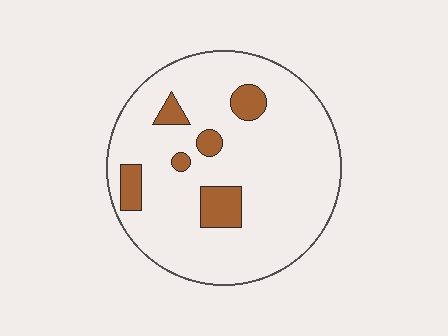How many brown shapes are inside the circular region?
6.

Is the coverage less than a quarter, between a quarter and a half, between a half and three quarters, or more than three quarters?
Less than a quarter.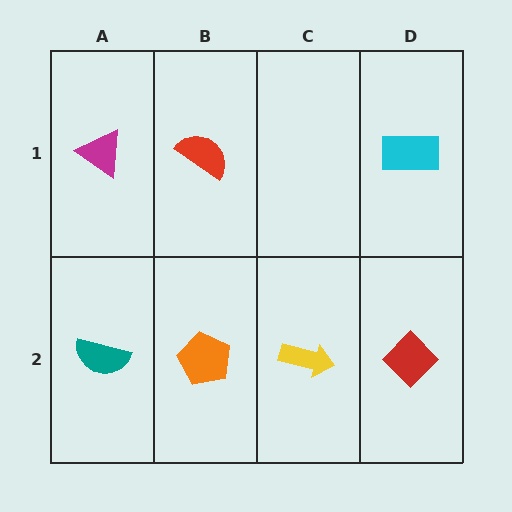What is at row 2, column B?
An orange pentagon.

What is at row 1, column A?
A magenta triangle.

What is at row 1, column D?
A cyan rectangle.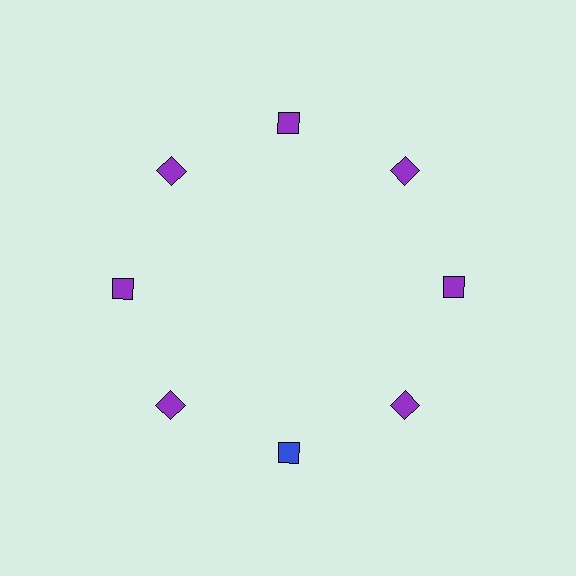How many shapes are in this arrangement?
There are 8 shapes arranged in a ring pattern.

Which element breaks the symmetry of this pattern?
The blue square at roughly the 6 o'clock position breaks the symmetry. All other shapes are purple squares.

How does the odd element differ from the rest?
It has a different color: blue instead of purple.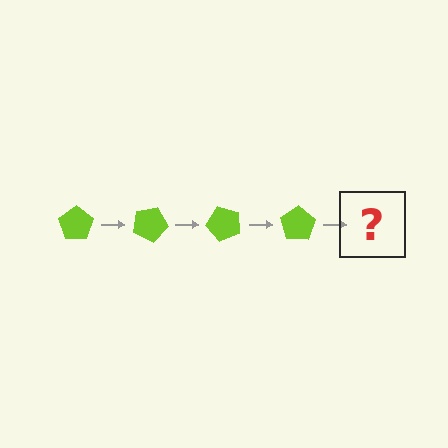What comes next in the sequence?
The next element should be a lime pentagon rotated 100 degrees.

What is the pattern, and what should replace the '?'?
The pattern is that the pentagon rotates 25 degrees each step. The '?' should be a lime pentagon rotated 100 degrees.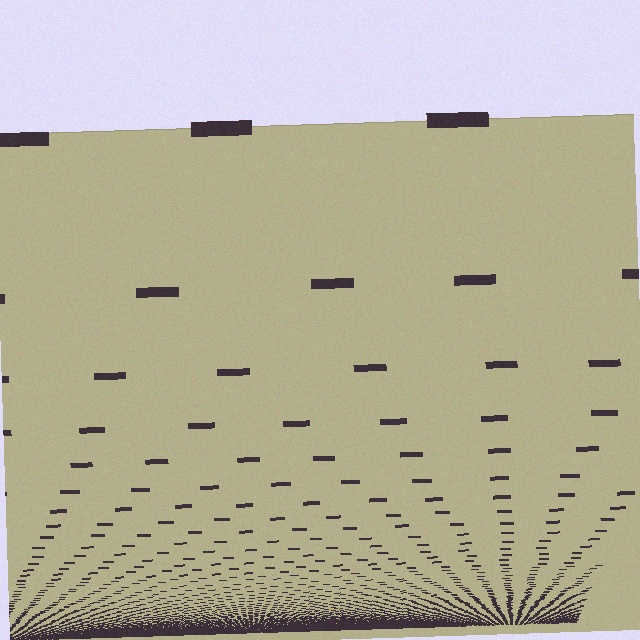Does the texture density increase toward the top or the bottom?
Density increases toward the bottom.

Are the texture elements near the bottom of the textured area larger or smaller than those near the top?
Smaller. The gradient is inverted — elements near the bottom are smaller and denser.